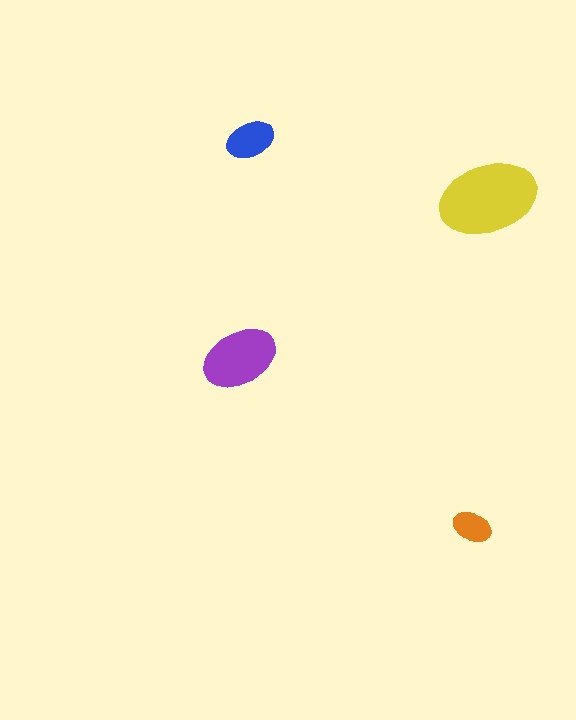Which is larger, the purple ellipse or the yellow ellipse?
The yellow one.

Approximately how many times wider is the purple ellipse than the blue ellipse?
About 1.5 times wider.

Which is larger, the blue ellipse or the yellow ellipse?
The yellow one.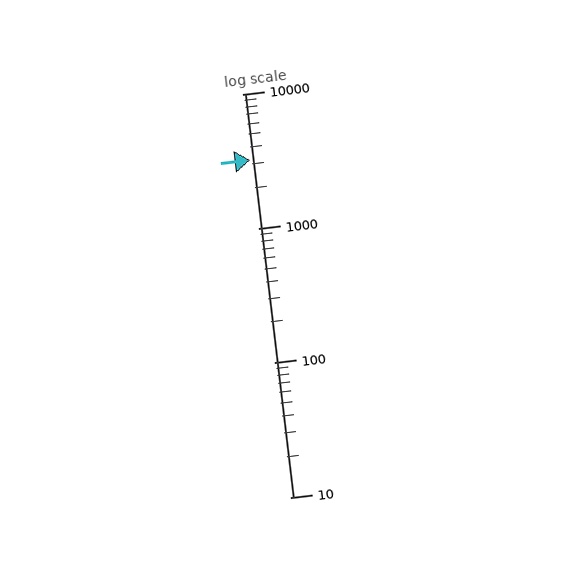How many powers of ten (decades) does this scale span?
The scale spans 3 decades, from 10 to 10000.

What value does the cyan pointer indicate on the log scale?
The pointer indicates approximately 3200.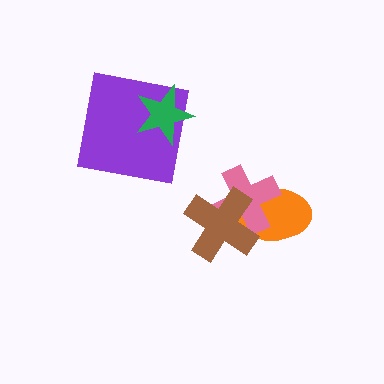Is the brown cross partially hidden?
No, no other shape covers it.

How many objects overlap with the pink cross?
2 objects overlap with the pink cross.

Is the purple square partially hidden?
Yes, it is partially covered by another shape.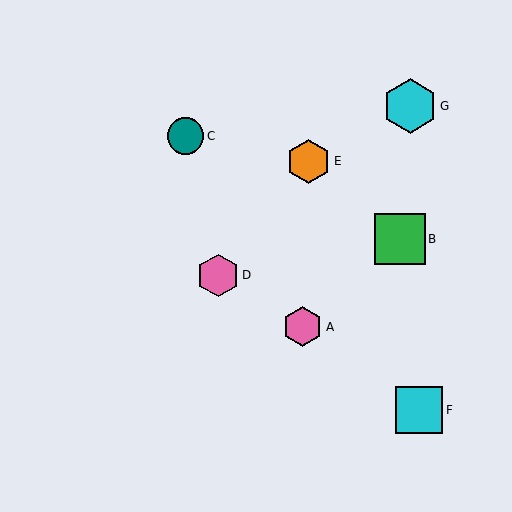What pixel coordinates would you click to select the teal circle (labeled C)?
Click at (186, 136) to select the teal circle C.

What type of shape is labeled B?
Shape B is a green square.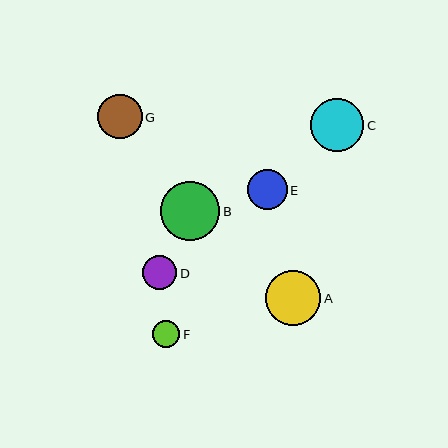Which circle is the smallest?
Circle F is the smallest with a size of approximately 28 pixels.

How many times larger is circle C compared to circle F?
Circle C is approximately 1.9 times the size of circle F.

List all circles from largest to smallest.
From largest to smallest: B, A, C, G, E, D, F.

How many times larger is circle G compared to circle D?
Circle G is approximately 1.3 times the size of circle D.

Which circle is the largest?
Circle B is the largest with a size of approximately 59 pixels.